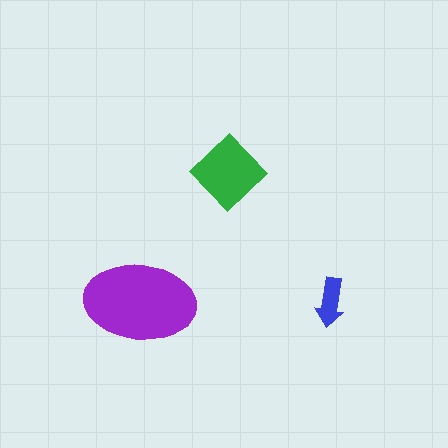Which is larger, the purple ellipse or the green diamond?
The purple ellipse.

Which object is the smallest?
The blue arrow.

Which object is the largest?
The purple ellipse.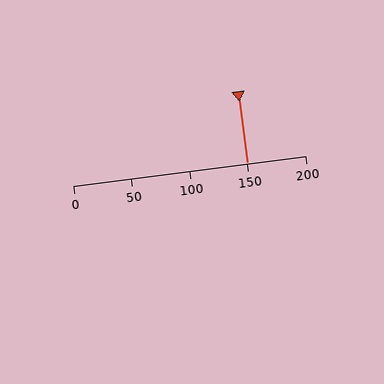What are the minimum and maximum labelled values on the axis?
The axis runs from 0 to 200.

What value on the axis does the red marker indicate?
The marker indicates approximately 150.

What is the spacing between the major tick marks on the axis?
The major ticks are spaced 50 apart.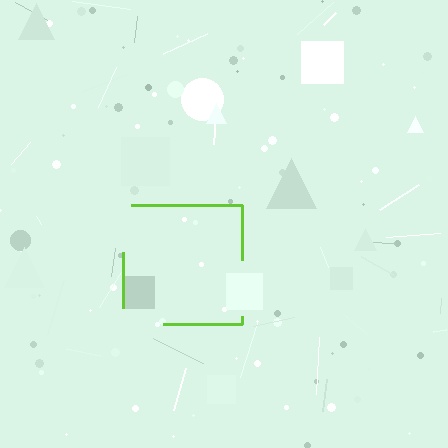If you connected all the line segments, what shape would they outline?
They would outline a square.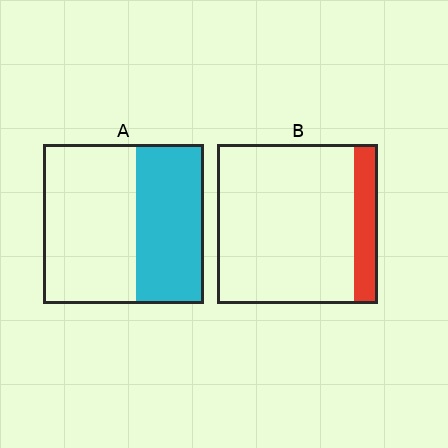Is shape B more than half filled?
No.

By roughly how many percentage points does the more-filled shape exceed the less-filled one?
By roughly 25 percentage points (A over B).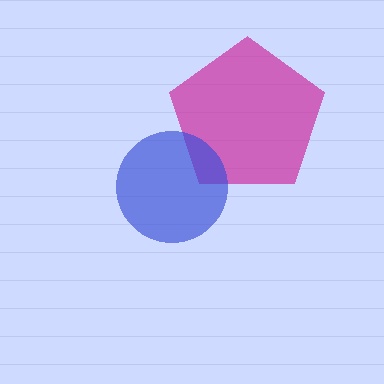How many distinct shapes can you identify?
There are 2 distinct shapes: a magenta pentagon, a blue circle.